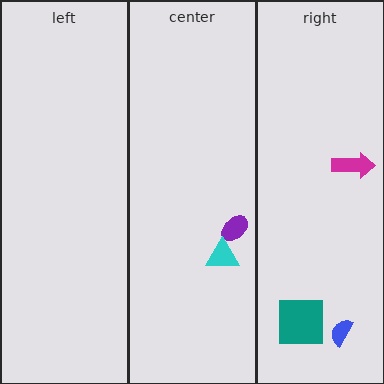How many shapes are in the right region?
3.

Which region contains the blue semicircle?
The right region.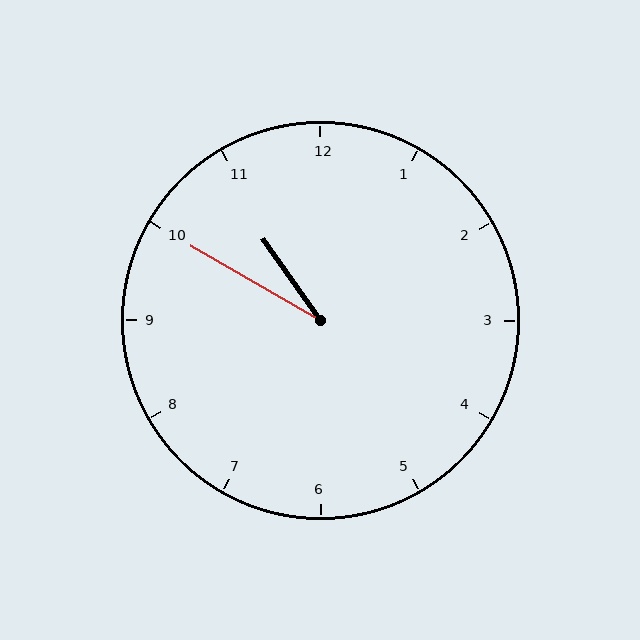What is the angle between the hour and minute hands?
Approximately 25 degrees.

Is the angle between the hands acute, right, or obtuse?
It is acute.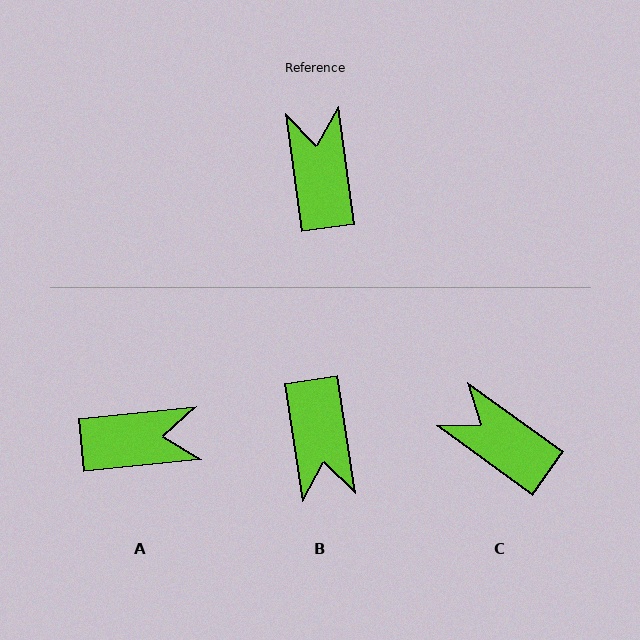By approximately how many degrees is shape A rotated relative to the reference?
Approximately 92 degrees clockwise.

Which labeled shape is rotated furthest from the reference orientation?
B, about 179 degrees away.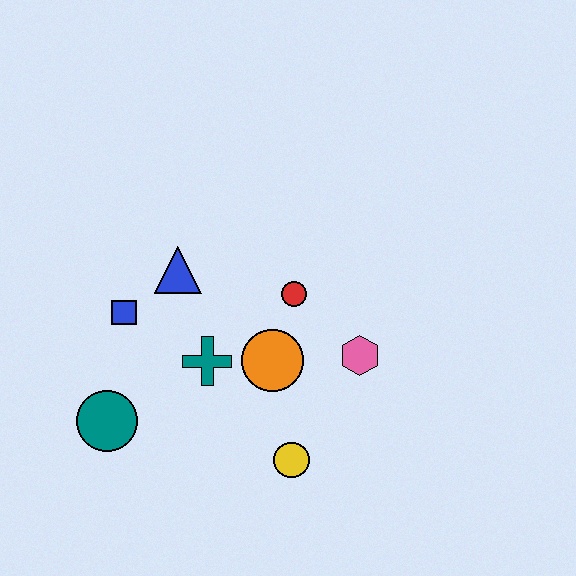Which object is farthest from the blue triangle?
The yellow circle is farthest from the blue triangle.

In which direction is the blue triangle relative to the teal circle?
The blue triangle is above the teal circle.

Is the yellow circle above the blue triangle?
No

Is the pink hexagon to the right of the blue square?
Yes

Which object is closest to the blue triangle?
The blue square is closest to the blue triangle.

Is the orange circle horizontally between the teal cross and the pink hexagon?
Yes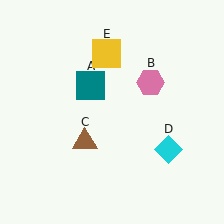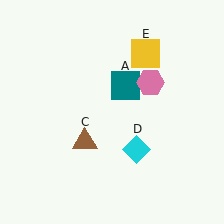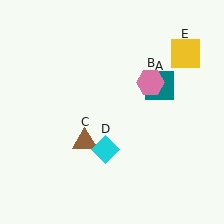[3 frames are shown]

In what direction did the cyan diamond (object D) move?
The cyan diamond (object D) moved left.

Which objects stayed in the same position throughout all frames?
Pink hexagon (object B) and brown triangle (object C) remained stationary.